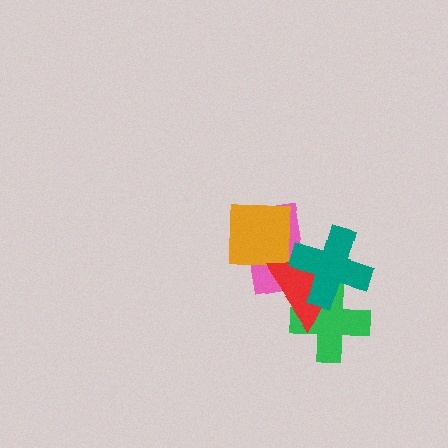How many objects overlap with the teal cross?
3 objects overlap with the teal cross.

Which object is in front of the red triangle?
The teal cross is in front of the red triangle.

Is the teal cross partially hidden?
No, no other shape covers it.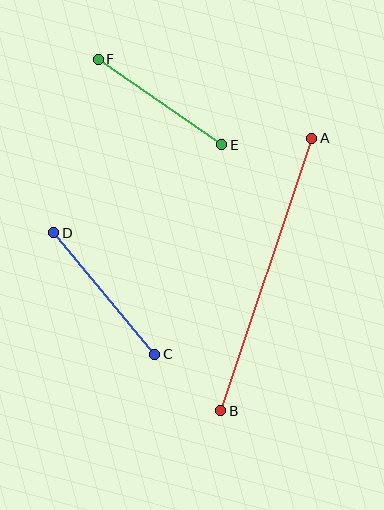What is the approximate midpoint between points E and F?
The midpoint is at approximately (160, 102) pixels.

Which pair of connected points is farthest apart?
Points A and B are farthest apart.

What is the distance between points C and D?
The distance is approximately 158 pixels.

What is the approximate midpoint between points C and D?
The midpoint is at approximately (104, 293) pixels.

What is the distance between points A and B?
The distance is approximately 287 pixels.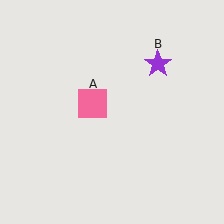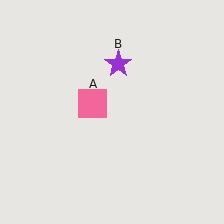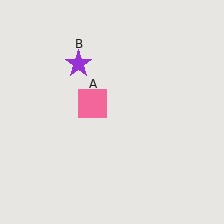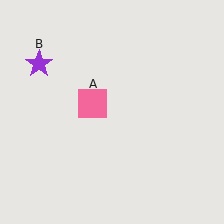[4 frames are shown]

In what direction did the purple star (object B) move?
The purple star (object B) moved left.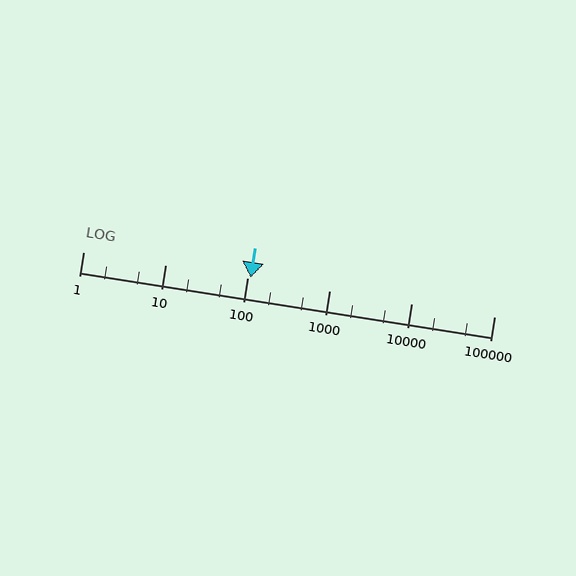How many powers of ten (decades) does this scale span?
The scale spans 5 decades, from 1 to 100000.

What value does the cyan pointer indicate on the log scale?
The pointer indicates approximately 110.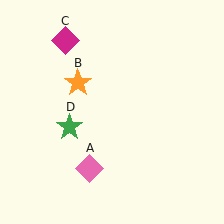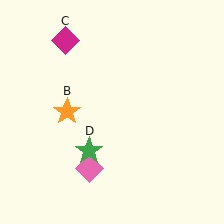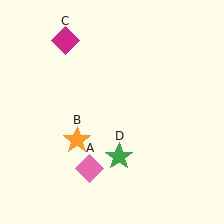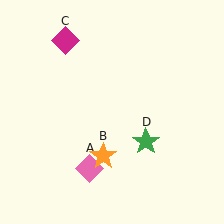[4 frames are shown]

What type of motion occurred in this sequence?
The orange star (object B), green star (object D) rotated counterclockwise around the center of the scene.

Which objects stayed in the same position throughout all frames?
Pink diamond (object A) and magenta diamond (object C) remained stationary.